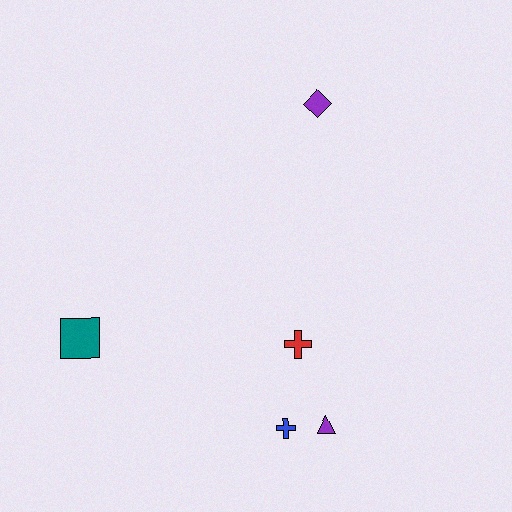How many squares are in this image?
There is 1 square.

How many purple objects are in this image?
There are 2 purple objects.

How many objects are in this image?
There are 5 objects.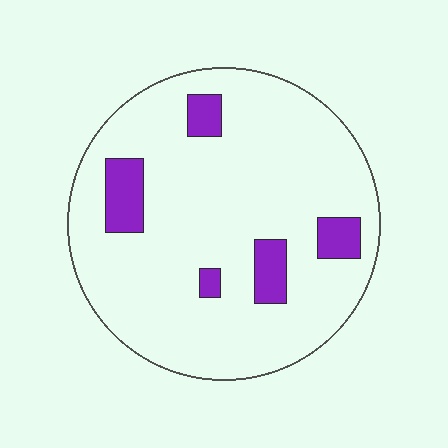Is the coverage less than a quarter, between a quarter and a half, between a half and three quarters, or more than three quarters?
Less than a quarter.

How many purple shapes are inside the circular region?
5.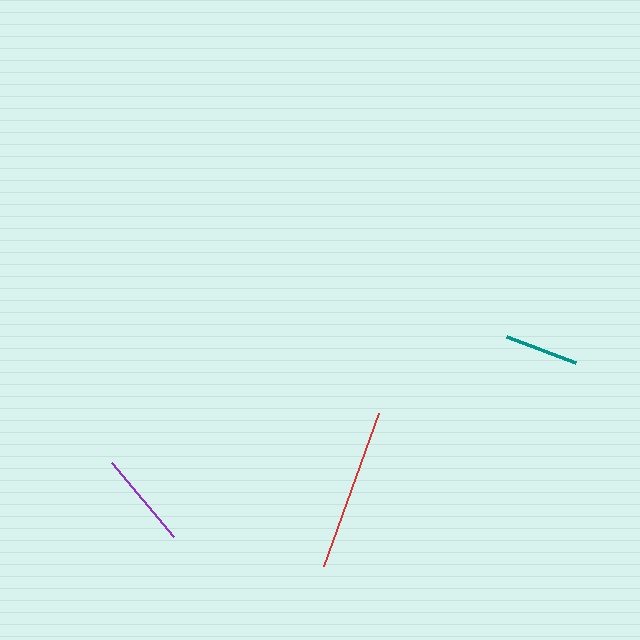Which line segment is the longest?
The red line is the longest at approximately 162 pixels.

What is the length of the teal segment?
The teal segment is approximately 74 pixels long.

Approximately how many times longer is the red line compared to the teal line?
The red line is approximately 2.2 times the length of the teal line.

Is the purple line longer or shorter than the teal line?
The purple line is longer than the teal line.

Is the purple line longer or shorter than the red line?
The red line is longer than the purple line.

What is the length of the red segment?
The red segment is approximately 162 pixels long.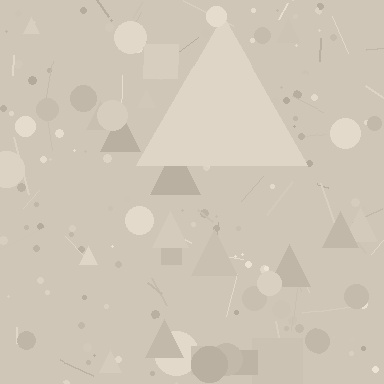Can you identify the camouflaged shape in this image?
The camouflaged shape is a triangle.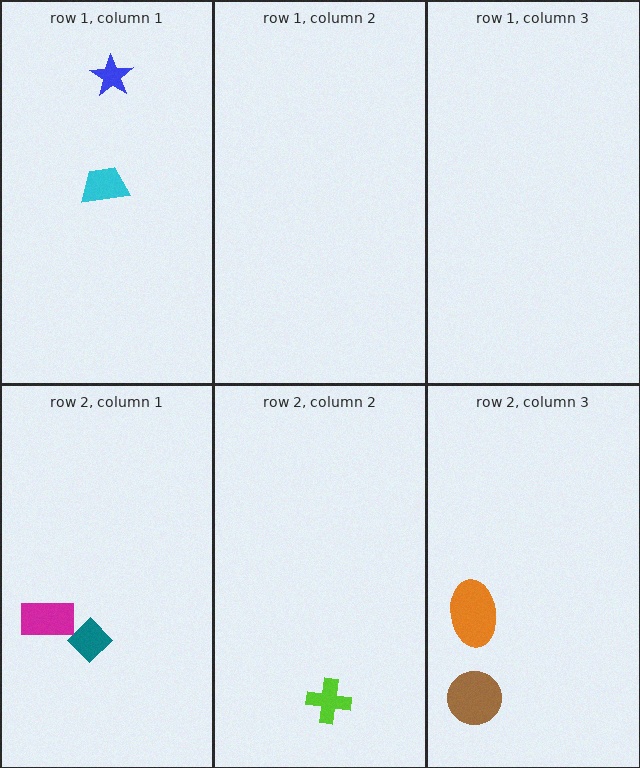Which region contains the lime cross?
The row 2, column 2 region.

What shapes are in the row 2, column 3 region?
The brown circle, the orange ellipse.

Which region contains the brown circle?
The row 2, column 3 region.